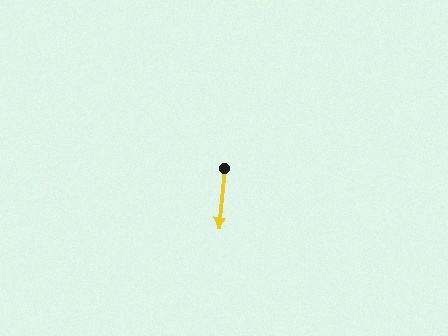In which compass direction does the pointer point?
South.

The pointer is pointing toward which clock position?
Roughly 6 o'clock.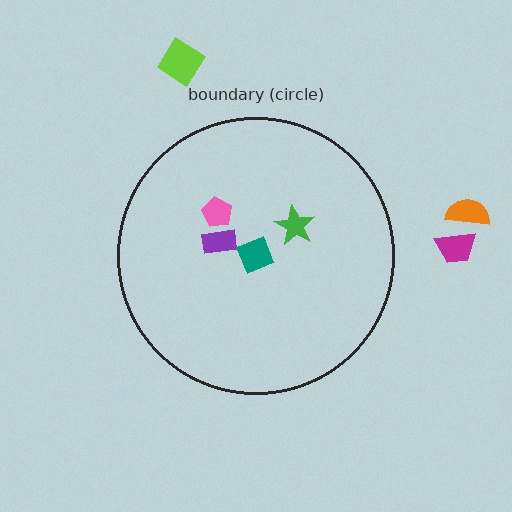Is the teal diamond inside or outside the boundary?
Inside.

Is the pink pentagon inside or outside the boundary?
Inside.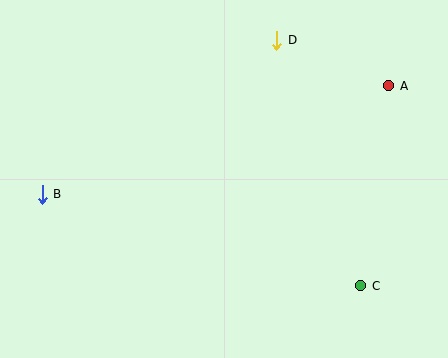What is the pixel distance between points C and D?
The distance between C and D is 259 pixels.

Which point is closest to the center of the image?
Point D at (277, 40) is closest to the center.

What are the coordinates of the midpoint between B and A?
The midpoint between B and A is at (215, 140).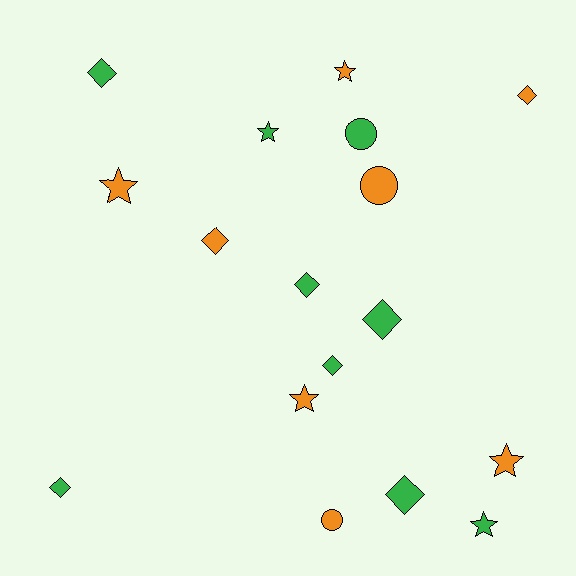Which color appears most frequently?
Green, with 9 objects.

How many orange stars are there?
There are 4 orange stars.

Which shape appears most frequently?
Diamond, with 8 objects.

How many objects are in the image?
There are 17 objects.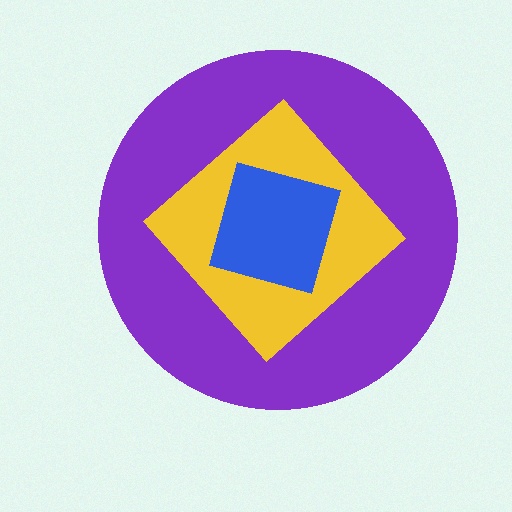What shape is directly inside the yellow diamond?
The blue diamond.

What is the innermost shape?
The blue diamond.